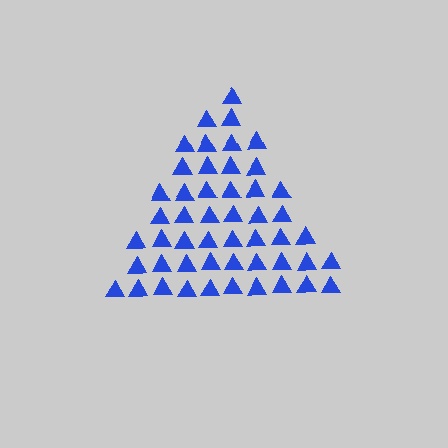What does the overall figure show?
The overall figure shows a triangle.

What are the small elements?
The small elements are triangles.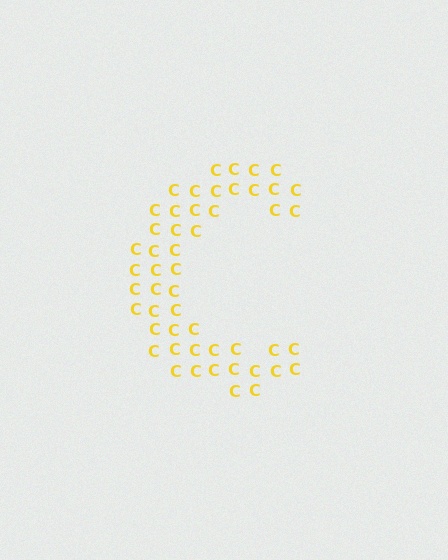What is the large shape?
The large shape is the letter C.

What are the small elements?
The small elements are letter C's.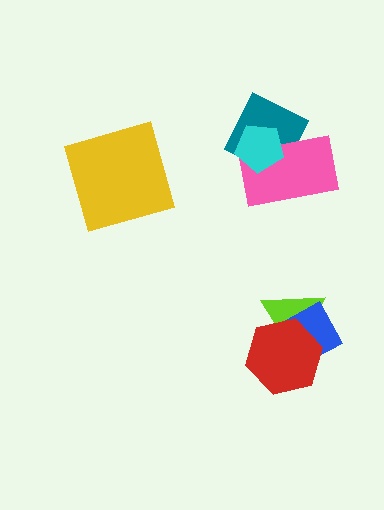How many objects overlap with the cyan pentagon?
2 objects overlap with the cyan pentagon.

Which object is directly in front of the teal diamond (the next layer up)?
The pink rectangle is directly in front of the teal diamond.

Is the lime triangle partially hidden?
Yes, it is partially covered by another shape.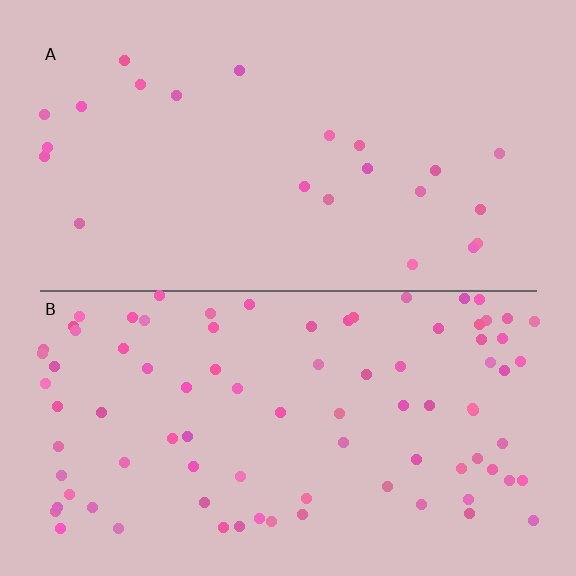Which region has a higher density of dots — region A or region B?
B (the bottom).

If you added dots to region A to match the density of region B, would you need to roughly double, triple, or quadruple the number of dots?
Approximately quadruple.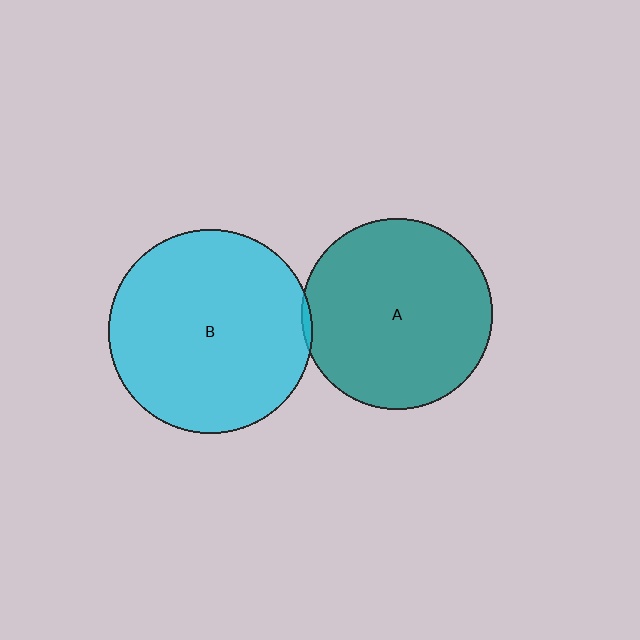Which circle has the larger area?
Circle B (cyan).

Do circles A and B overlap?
Yes.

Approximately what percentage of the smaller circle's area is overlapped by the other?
Approximately 5%.